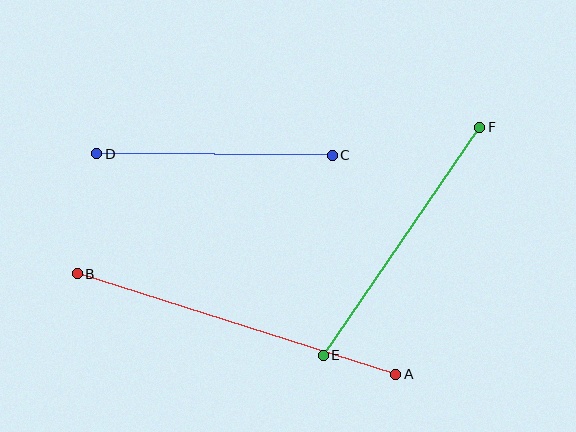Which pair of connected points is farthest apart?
Points A and B are farthest apart.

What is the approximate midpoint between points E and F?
The midpoint is at approximately (401, 241) pixels.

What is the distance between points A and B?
The distance is approximately 334 pixels.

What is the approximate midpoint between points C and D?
The midpoint is at approximately (215, 155) pixels.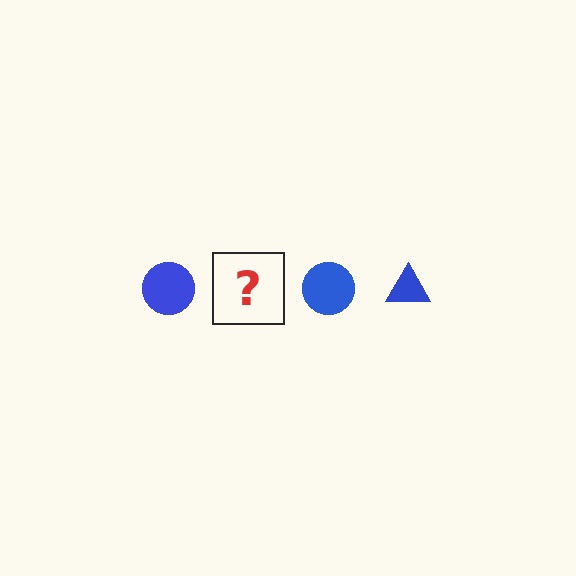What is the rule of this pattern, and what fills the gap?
The rule is that the pattern cycles through circle, triangle shapes in blue. The gap should be filled with a blue triangle.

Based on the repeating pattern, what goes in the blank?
The blank should be a blue triangle.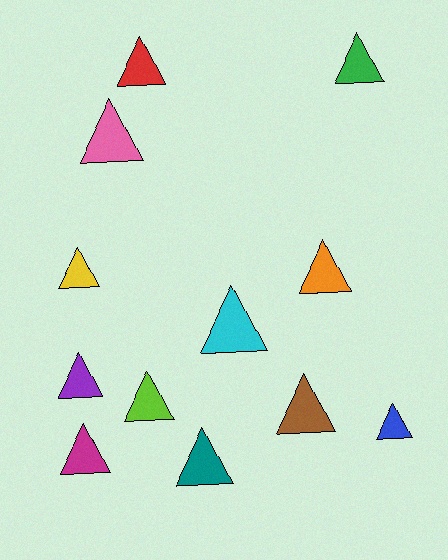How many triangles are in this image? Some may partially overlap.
There are 12 triangles.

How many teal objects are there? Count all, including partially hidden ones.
There is 1 teal object.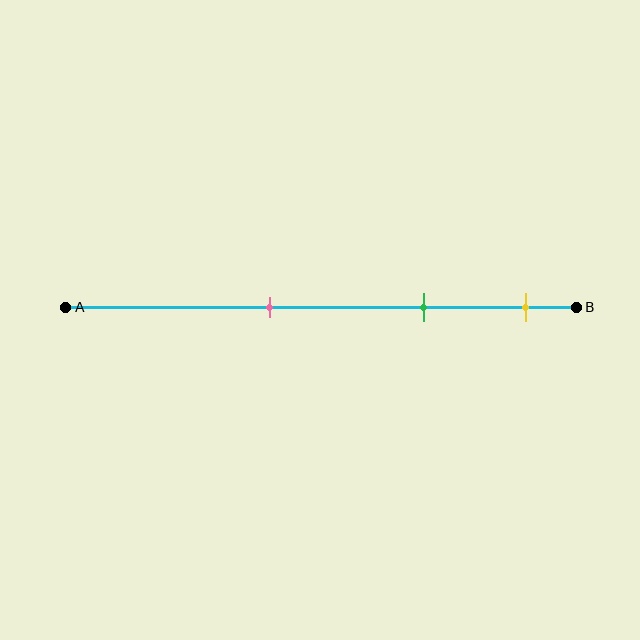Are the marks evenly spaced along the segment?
Yes, the marks are approximately evenly spaced.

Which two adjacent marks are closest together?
The green and yellow marks are the closest adjacent pair.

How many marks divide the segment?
There are 3 marks dividing the segment.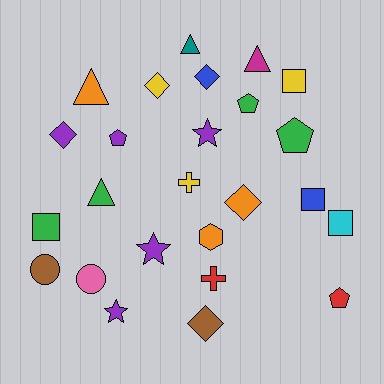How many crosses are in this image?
There are 2 crosses.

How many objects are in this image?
There are 25 objects.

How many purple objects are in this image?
There are 5 purple objects.